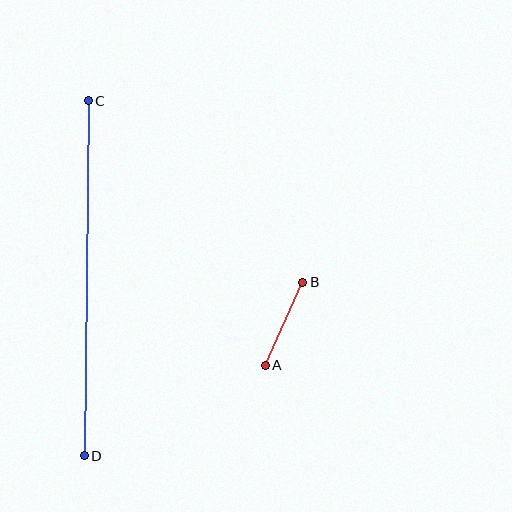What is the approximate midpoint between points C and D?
The midpoint is at approximately (86, 278) pixels.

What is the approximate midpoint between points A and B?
The midpoint is at approximately (284, 324) pixels.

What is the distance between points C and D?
The distance is approximately 355 pixels.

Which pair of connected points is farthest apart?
Points C and D are farthest apart.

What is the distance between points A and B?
The distance is approximately 91 pixels.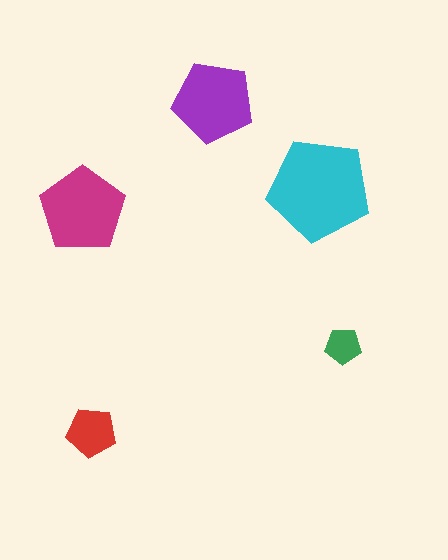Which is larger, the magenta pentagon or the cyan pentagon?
The cyan one.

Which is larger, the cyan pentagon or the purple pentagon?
The cyan one.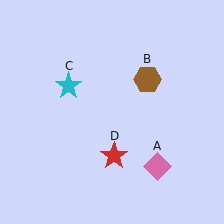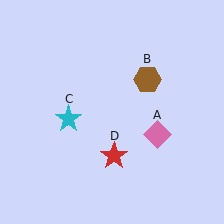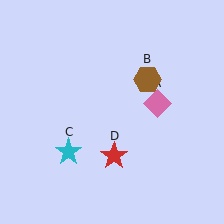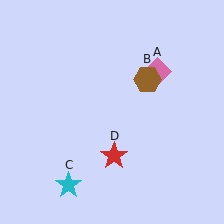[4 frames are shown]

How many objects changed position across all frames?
2 objects changed position: pink diamond (object A), cyan star (object C).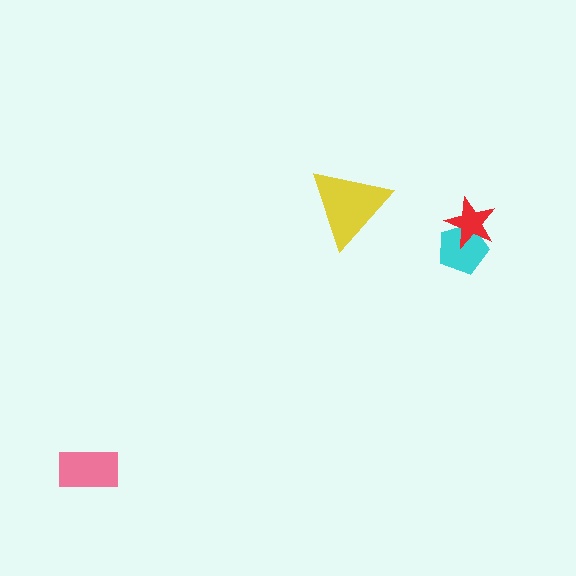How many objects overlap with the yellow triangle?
0 objects overlap with the yellow triangle.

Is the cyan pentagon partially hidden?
Yes, it is partially covered by another shape.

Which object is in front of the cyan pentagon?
The red star is in front of the cyan pentagon.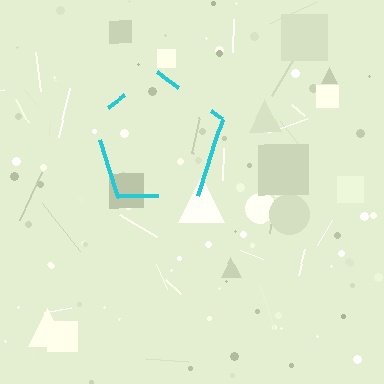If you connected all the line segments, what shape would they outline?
They would outline a pentagon.